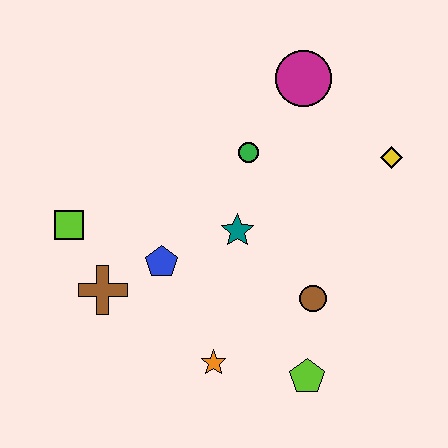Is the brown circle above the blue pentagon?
No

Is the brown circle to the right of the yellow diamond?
No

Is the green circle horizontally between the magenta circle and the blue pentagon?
Yes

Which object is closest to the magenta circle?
The green circle is closest to the magenta circle.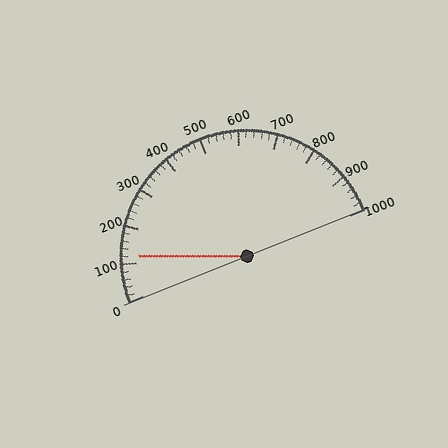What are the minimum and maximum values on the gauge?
The gauge ranges from 0 to 1000.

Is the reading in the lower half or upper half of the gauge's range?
The reading is in the lower half of the range (0 to 1000).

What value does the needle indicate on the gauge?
The needle indicates approximately 120.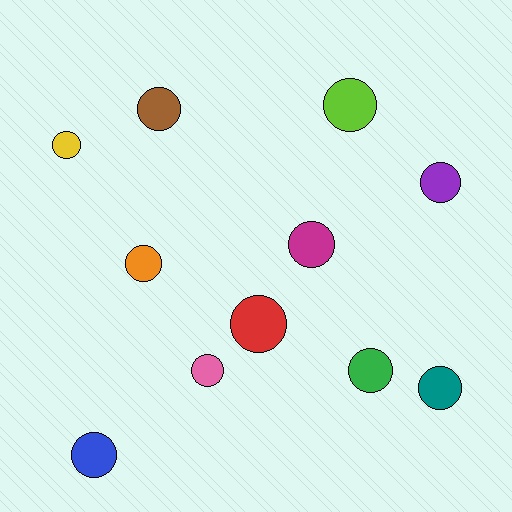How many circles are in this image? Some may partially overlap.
There are 11 circles.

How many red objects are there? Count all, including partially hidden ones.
There is 1 red object.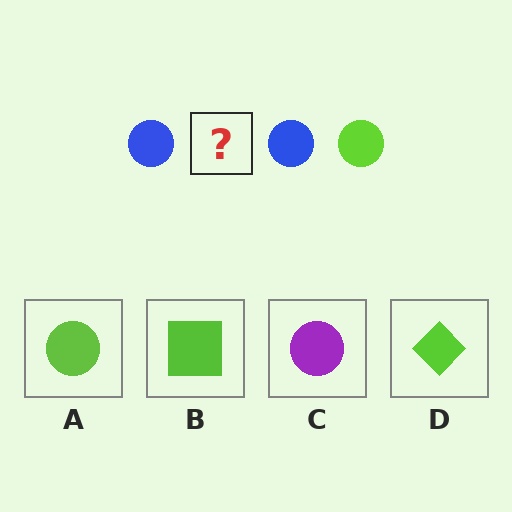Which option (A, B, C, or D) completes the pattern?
A.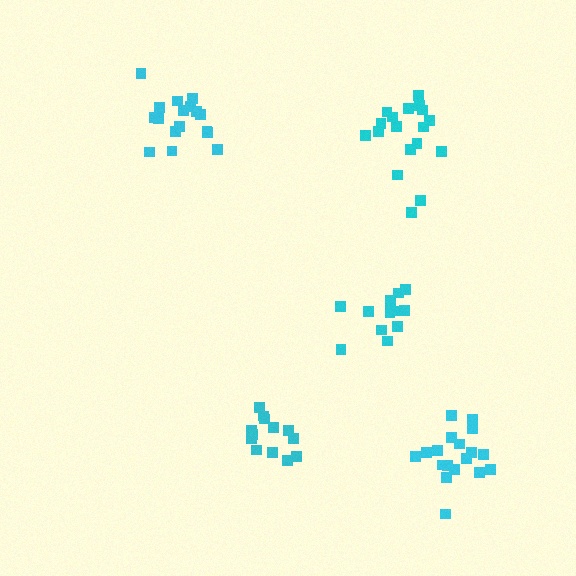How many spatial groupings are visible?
There are 5 spatial groupings.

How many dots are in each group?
Group 1: 18 dots, Group 2: 13 dots, Group 3: 13 dots, Group 4: 17 dots, Group 5: 18 dots (79 total).